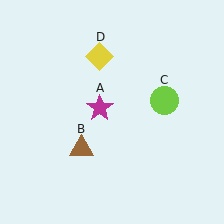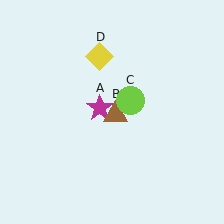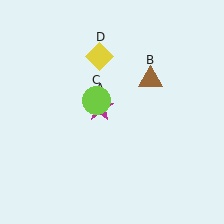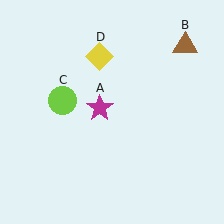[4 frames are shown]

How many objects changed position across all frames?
2 objects changed position: brown triangle (object B), lime circle (object C).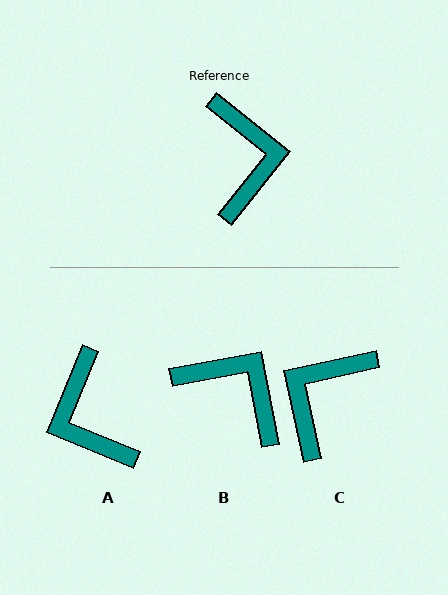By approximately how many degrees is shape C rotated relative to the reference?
Approximately 141 degrees counter-clockwise.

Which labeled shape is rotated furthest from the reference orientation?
A, about 164 degrees away.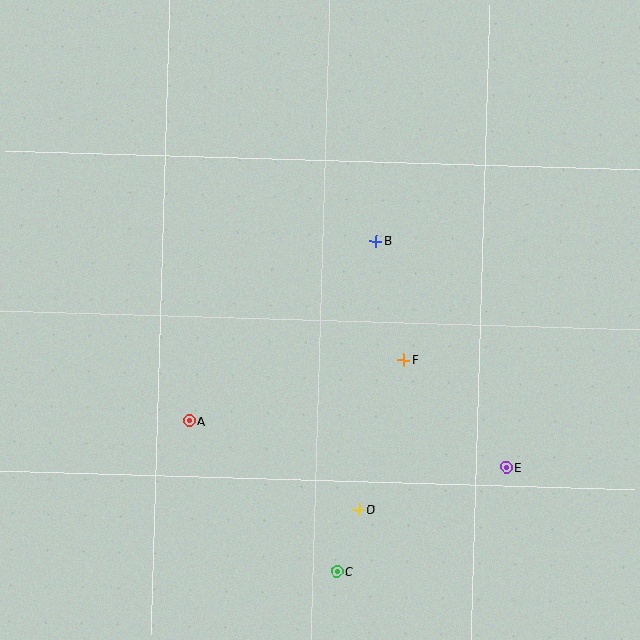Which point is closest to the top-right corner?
Point B is closest to the top-right corner.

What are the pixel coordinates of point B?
Point B is at (376, 241).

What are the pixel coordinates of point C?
Point C is at (337, 571).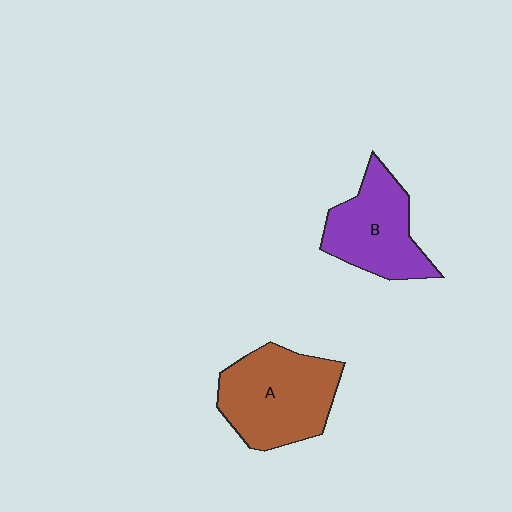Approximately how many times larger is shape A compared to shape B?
Approximately 1.2 times.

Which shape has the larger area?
Shape A (brown).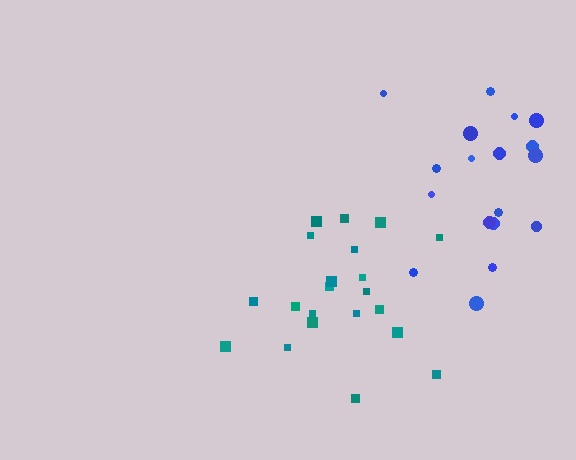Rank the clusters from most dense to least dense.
teal, blue.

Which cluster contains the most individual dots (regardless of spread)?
Teal (21).